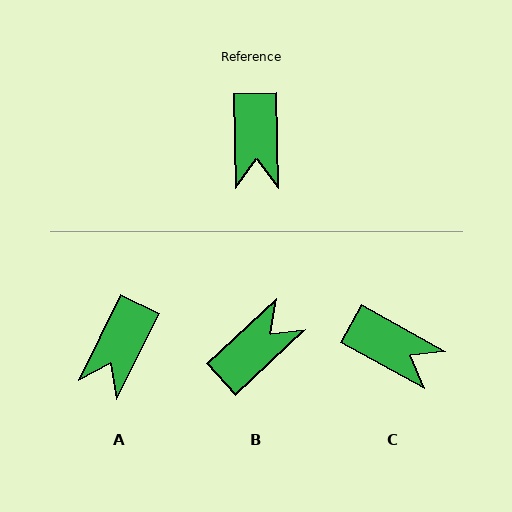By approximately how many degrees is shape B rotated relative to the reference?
Approximately 132 degrees counter-clockwise.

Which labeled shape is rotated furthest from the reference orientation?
B, about 132 degrees away.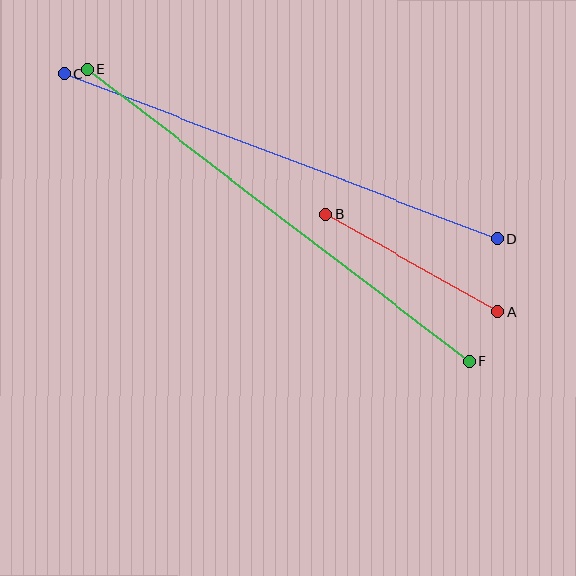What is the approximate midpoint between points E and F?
The midpoint is at approximately (278, 215) pixels.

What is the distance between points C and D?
The distance is approximately 464 pixels.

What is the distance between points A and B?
The distance is approximately 197 pixels.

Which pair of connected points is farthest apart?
Points E and F are farthest apart.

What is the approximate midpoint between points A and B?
The midpoint is at approximately (412, 263) pixels.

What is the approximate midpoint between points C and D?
The midpoint is at approximately (281, 156) pixels.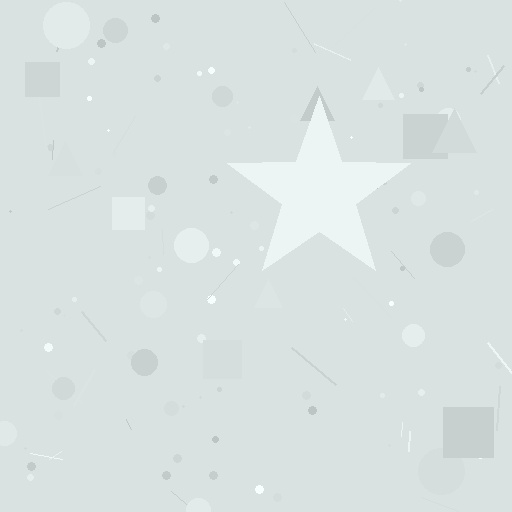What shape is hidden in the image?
A star is hidden in the image.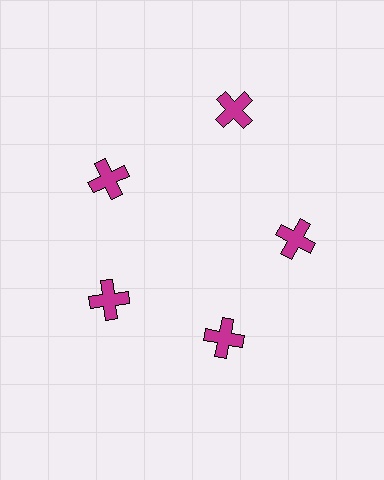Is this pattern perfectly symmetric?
No. The 5 magenta crosses are arranged in a ring, but one element near the 1 o'clock position is pushed outward from the center, breaking the 5-fold rotational symmetry.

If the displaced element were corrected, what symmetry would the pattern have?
It would have 5-fold rotational symmetry — the pattern would map onto itself every 72 degrees.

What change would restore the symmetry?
The symmetry would be restored by moving it inward, back onto the ring so that all 5 crosses sit at equal angles and equal distance from the center.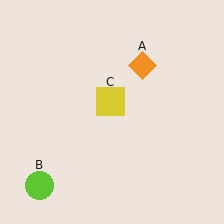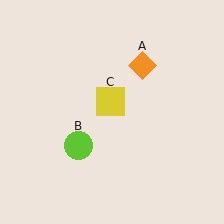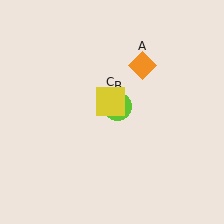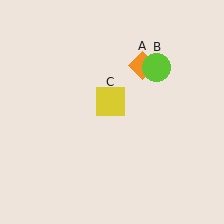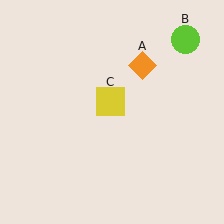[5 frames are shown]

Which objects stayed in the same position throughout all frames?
Orange diamond (object A) and yellow square (object C) remained stationary.